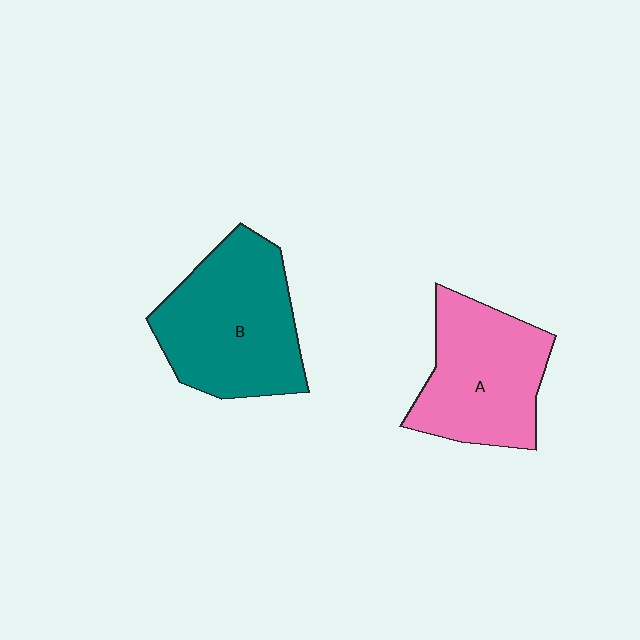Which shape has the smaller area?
Shape A (pink).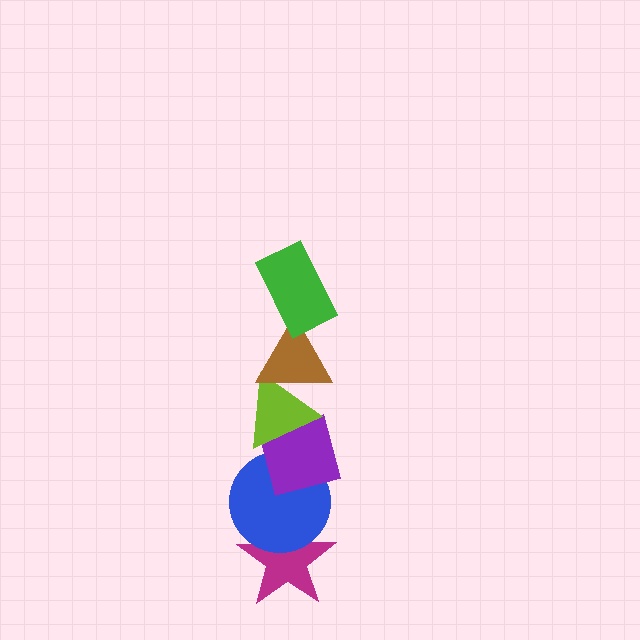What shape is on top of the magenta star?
The blue circle is on top of the magenta star.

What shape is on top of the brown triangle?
The green rectangle is on top of the brown triangle.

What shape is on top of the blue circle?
The purple square is on top of the blue circle.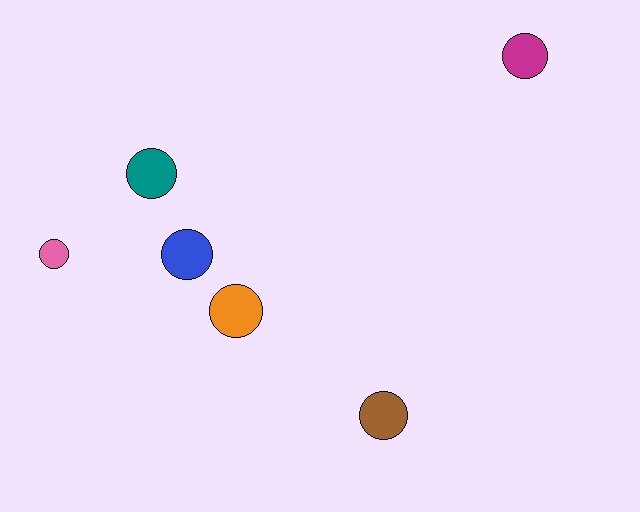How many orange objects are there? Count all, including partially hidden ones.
There is 1 orange object.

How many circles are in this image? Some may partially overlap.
There are 6 circles.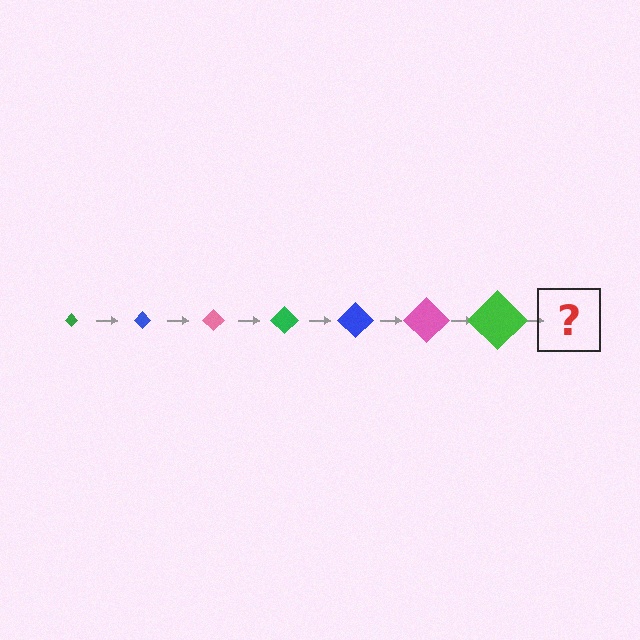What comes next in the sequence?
The next element should be a blue diamond, larger than the previous one.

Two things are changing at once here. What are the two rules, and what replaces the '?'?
The two rules are that the diamond grows larger each step and the color cycles through green, blue, and pink. The '?' should be a blue diamond, larger than the previous one.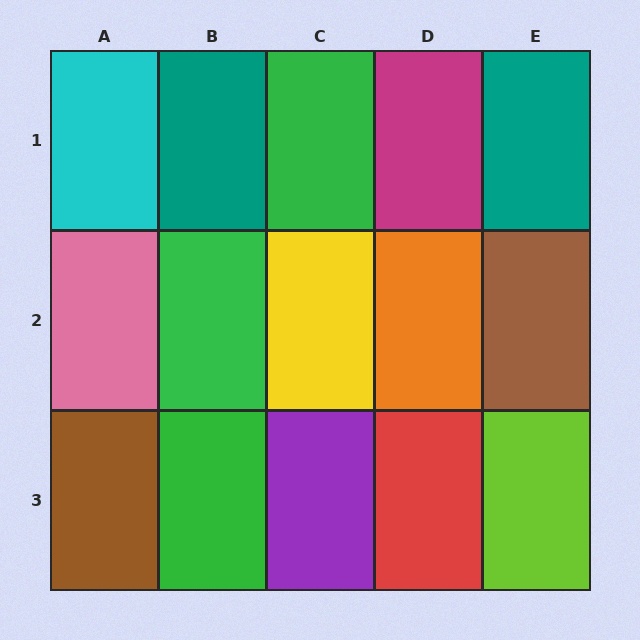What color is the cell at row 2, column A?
Pink.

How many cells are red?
1 cell is red.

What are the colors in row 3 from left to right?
Brown, green, purple, red, lime.